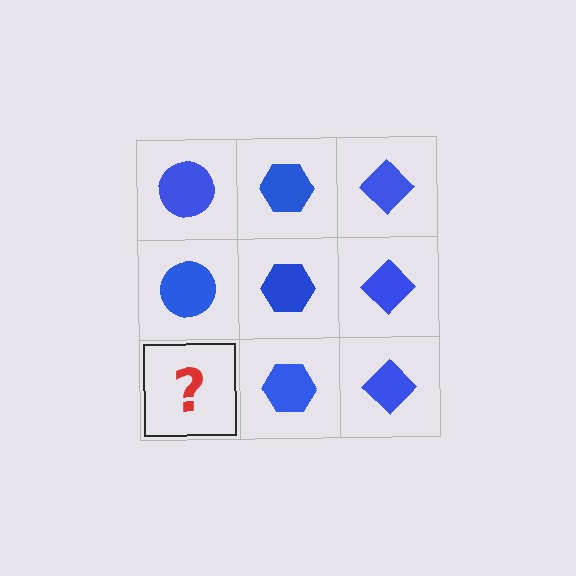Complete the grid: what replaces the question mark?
The question mark should be replaced with a blue circle.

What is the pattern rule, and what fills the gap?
The rule is that each column has a consistent shape. The gap should be filled with a blue circle.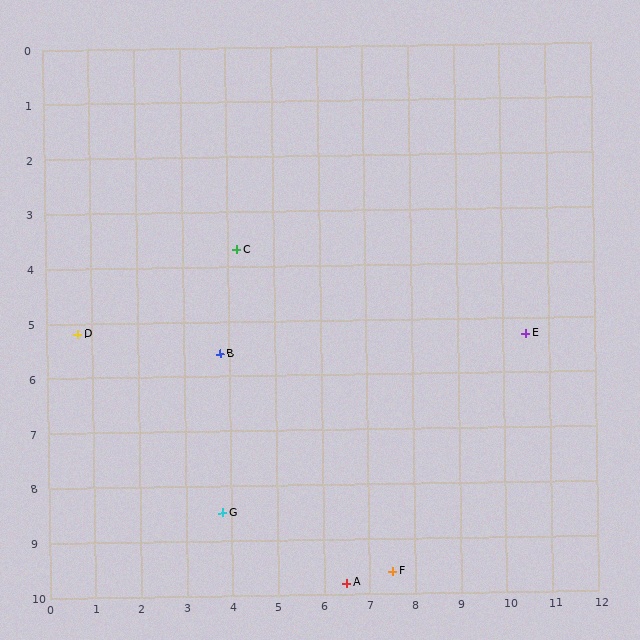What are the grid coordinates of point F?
Point F is at approximately (7.5, 9.6).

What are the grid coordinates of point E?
Point E is at approximately (10.5, 5.3).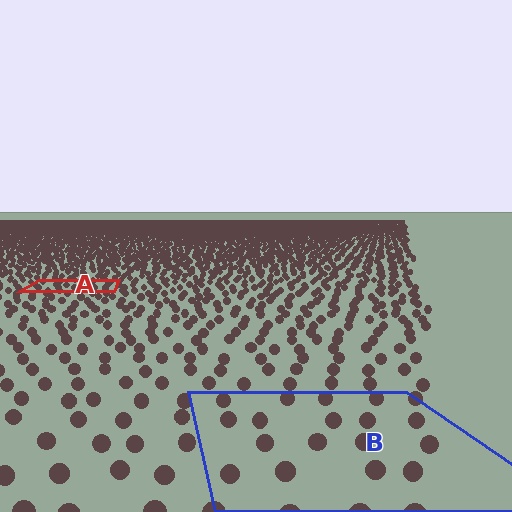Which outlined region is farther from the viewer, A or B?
Region A is farther from the viewer — the texture elements inside it appear smaller and more densely packed.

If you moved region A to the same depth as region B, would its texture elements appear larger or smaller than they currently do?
They would appear larger. At a closer depth, the same texture elements are projected at a bigger on-screen size.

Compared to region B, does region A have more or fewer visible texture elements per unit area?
Region A has more texture elements per unit area — they are packed more densely because it is farther away.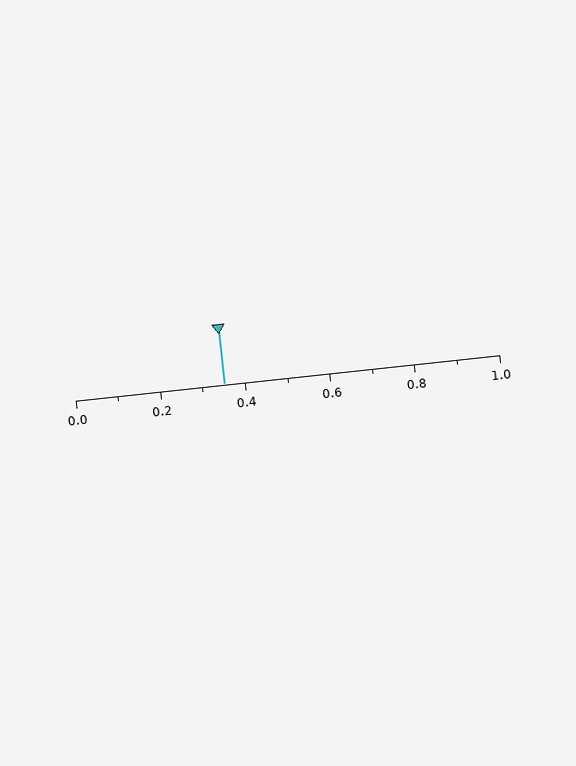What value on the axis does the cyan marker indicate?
The marker indicates approximately 0.35.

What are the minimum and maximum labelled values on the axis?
The axis runs from 0.0 to 1.0.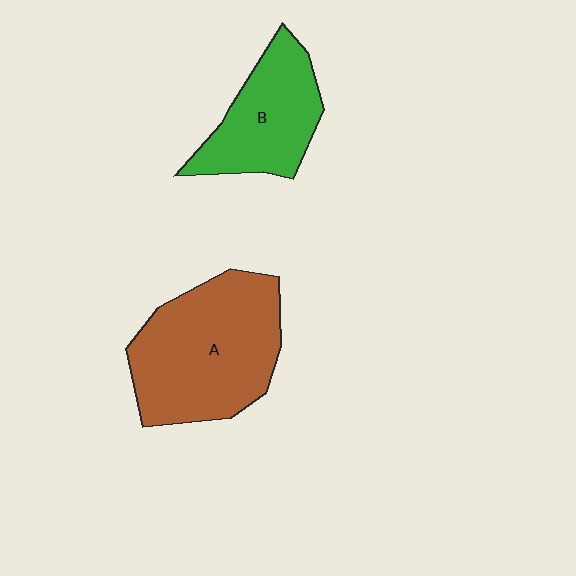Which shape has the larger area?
Shape A (brown).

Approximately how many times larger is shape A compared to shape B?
Approximately 1.6 times.